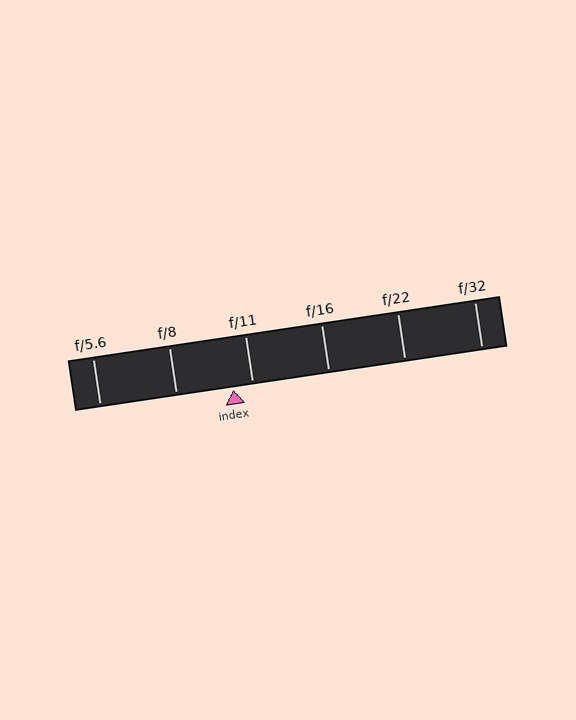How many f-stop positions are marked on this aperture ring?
There are 6 f-stop positions marked.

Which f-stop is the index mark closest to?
The index mark is closest to f/11.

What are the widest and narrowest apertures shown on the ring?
The widest aperture shown is f/5.6 and the narrowest is f/32.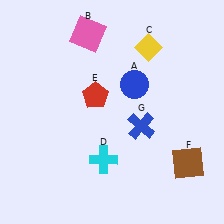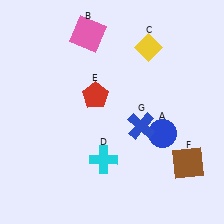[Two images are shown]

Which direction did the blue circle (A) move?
The blue circle (A) moved down.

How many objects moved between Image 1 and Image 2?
1 object moved between the two images.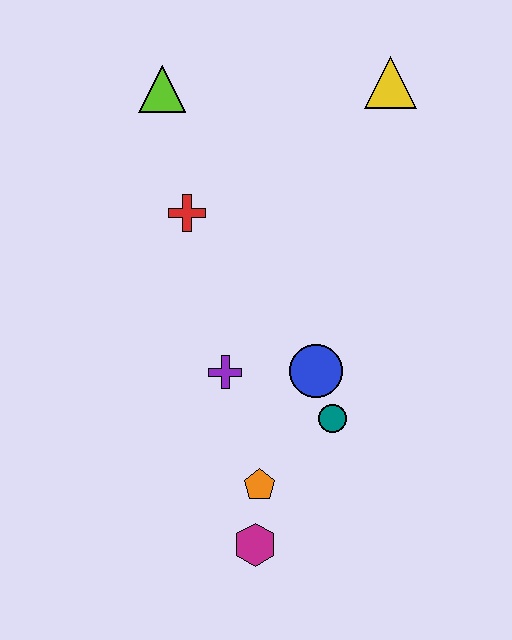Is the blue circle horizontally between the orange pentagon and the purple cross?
No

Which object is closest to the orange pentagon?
The magenta hexagon is closest to the orange pentagon.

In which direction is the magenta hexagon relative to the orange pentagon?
The magenta hexagon is below the orange pentagon.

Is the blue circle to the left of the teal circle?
Yes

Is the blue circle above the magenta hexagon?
Yes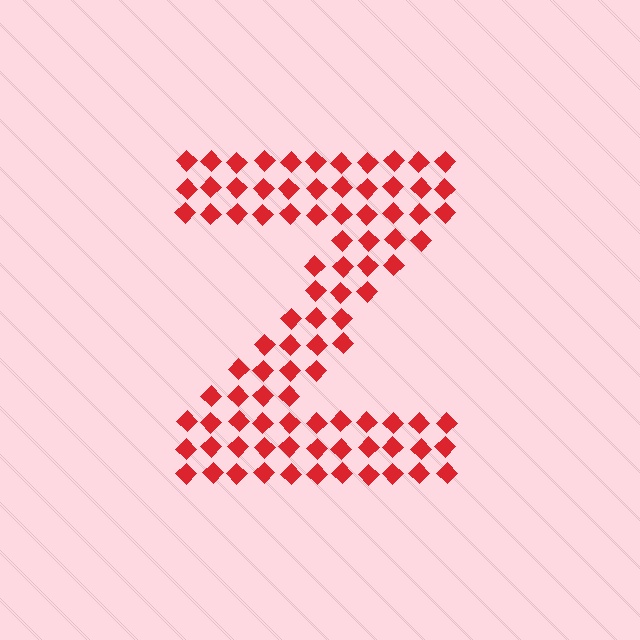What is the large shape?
The large shape is the letter Z.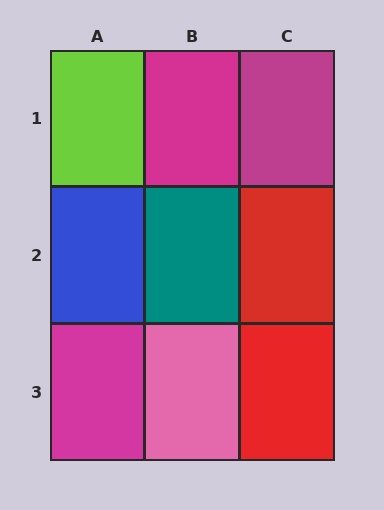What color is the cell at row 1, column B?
Magenta.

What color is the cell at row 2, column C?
Red.